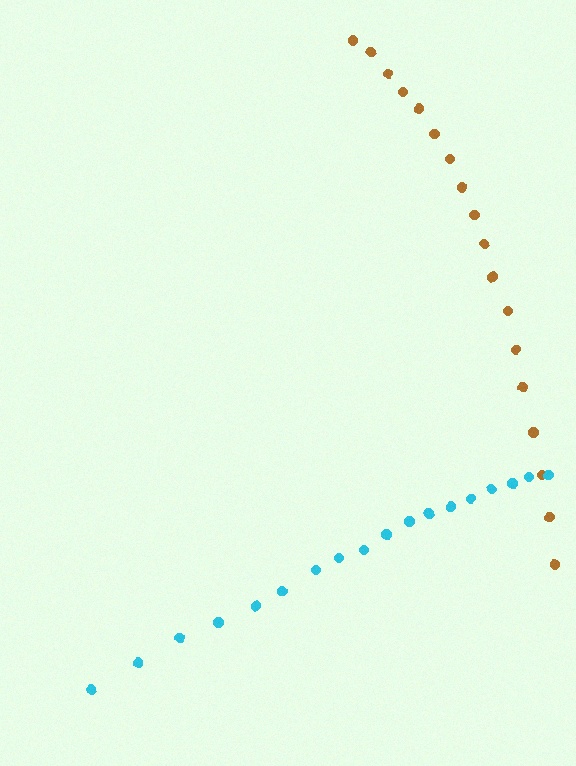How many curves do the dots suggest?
There are 2 distinct paths.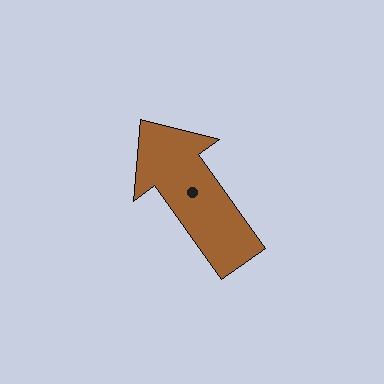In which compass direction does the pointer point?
Northwest.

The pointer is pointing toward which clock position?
Roughly 11 o'clock.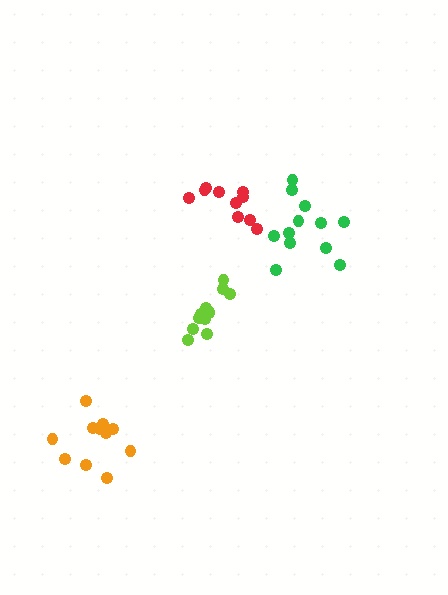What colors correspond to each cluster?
The clusters are colored: red, orange, lime, green.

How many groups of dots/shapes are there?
There are 4 groups.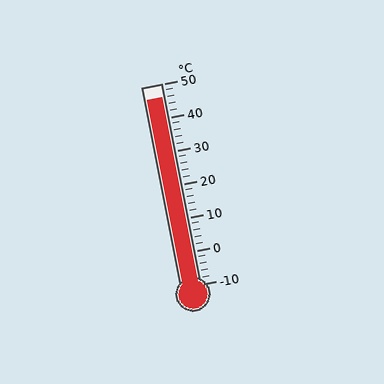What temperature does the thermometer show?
The thermometer shows approximately 46°C.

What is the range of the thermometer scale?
The thermometer scale ranges from -10°C to 50°C.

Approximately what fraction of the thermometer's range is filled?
The thermometer is filled to approximately 95% of its range.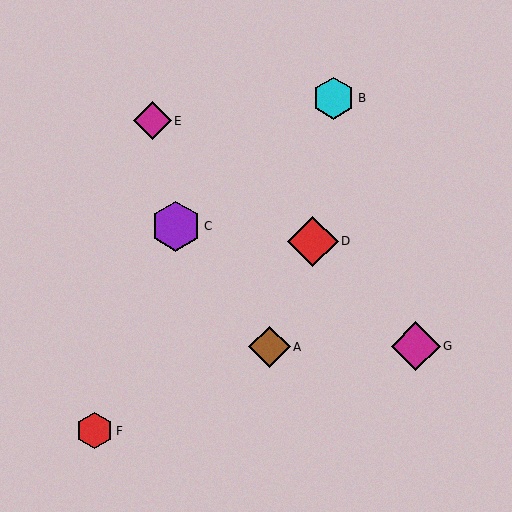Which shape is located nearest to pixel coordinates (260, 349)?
The brown diamond (labeled A) at (270, 347) is nearest to that location.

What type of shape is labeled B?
Shape B is a cyan hexagon.